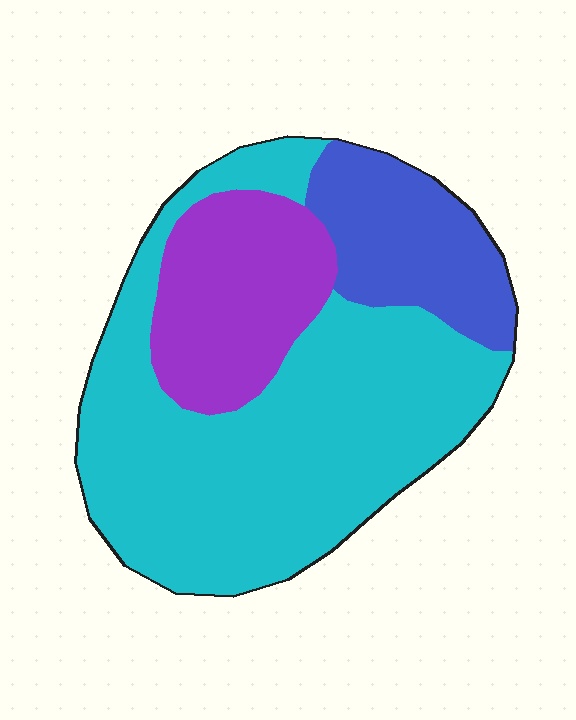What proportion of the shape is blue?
Blue takes up between a sixth and a third of the shape.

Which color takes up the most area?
Cyan, at roughly 60%.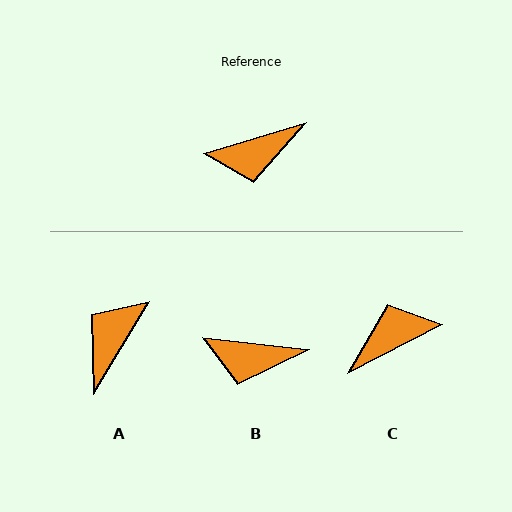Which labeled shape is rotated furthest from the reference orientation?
C, about 170 degrees away.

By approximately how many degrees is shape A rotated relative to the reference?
Approximately 138 degrees clockwise.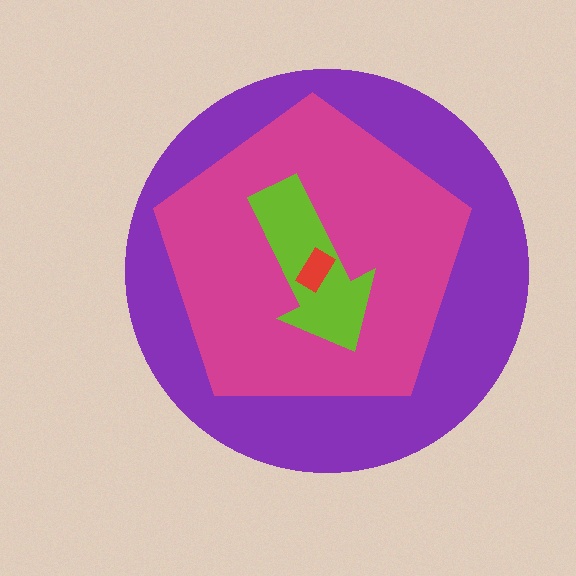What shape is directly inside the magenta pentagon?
The lime arrow.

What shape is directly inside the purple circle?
The magenta pentagon.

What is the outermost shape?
The purple circle.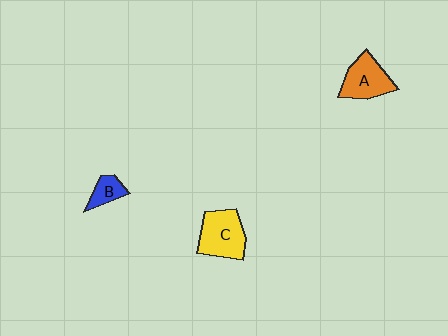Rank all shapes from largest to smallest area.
From largest to smallest: C (yellow), A (orange), B (blue).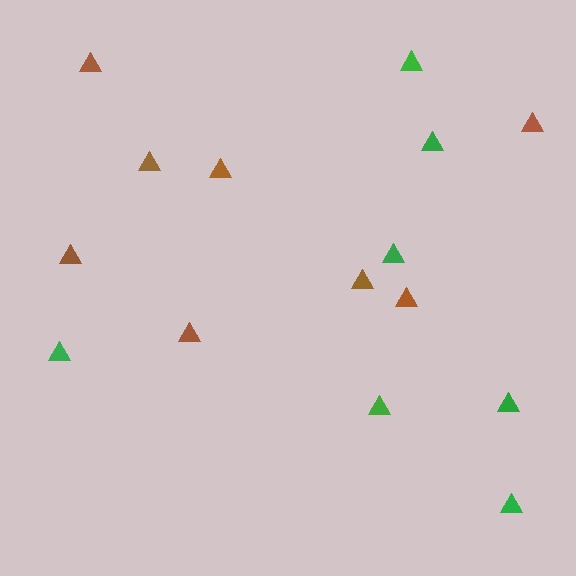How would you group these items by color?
There are 2 groups: one group of brown triangles (8) and one group of green triangles (7).